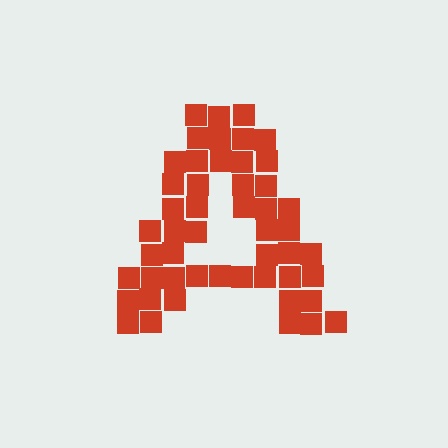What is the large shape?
The large shape is the letter A.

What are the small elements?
The small elements are squares.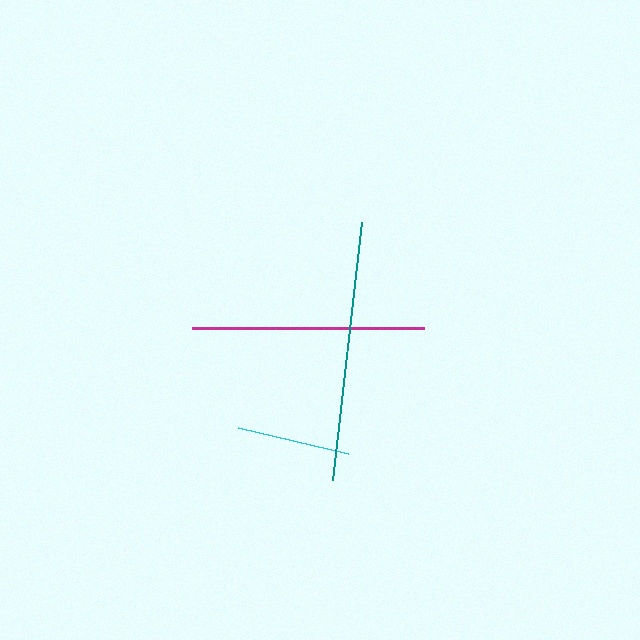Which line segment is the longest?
The teal line is the longest at approximately 260 pixels.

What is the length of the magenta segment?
The magenta segment is approximately 232 pixels long.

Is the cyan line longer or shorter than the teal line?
The teal line is longer than the cyan line.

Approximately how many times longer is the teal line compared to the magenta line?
The teal line is approximately 1.1 times the length of the magenta line.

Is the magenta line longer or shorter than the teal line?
The teal line is longer than the magenta line.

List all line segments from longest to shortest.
From longest to shortest: teal, magenta, cyan.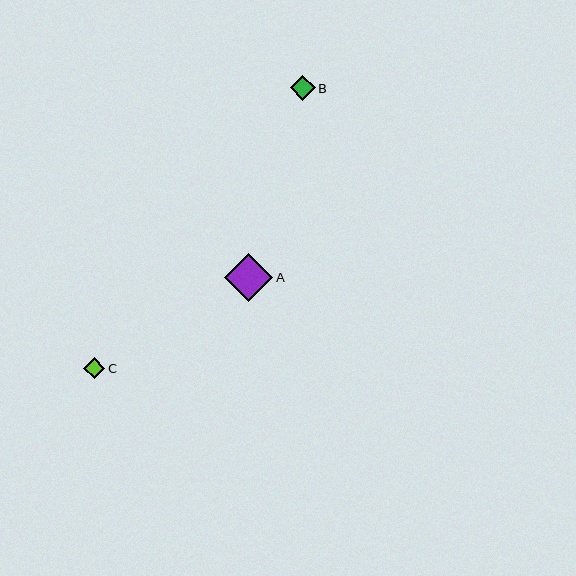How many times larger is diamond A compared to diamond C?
Diamond A is approximately 2.3 times the size of diamond C.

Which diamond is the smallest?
Diamond C is the smallest with a size of approximately 21 pixels.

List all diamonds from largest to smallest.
From largest to smallest: A, B, C.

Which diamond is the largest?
Diamond A is the largest with a size of approximately 48 pixels.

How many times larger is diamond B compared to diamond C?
Diamond B is approximately 1.2 times the size of diamond C.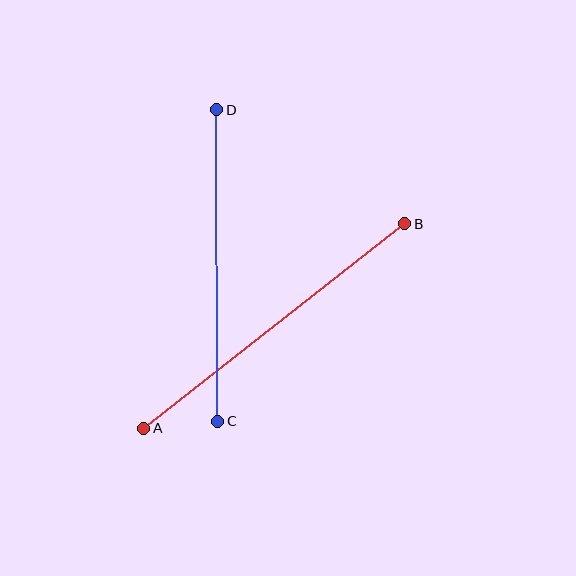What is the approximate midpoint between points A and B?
The midpoint is at approximately (274, 326) pixels.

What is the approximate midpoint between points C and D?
The midpoint is at approximately (217, 266) pixels.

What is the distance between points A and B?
The distance is approximately 331 pixels.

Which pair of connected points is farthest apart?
Points A and B are farthest apart.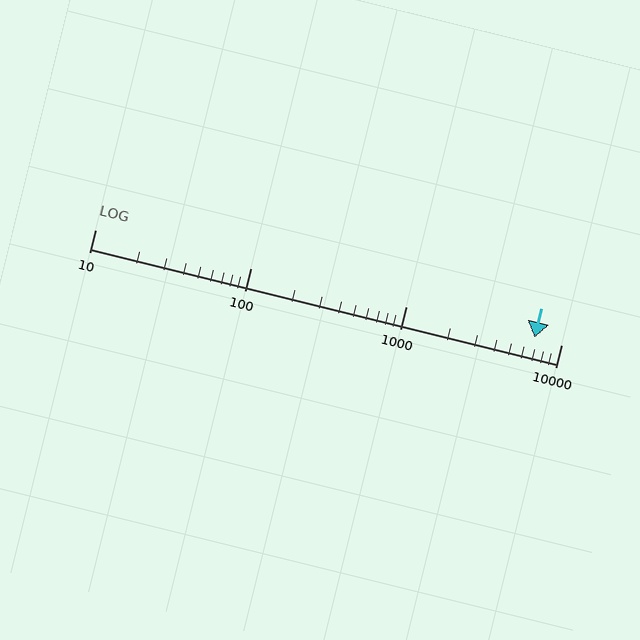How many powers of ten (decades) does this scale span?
The scale spans 3 decades, from 10 to 10000.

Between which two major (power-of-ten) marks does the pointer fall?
The pointer is between 1000 and 10000.